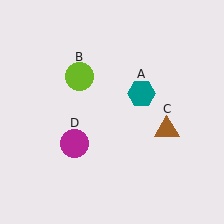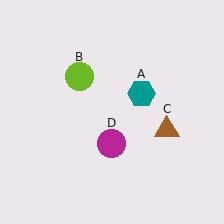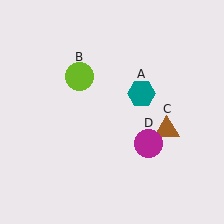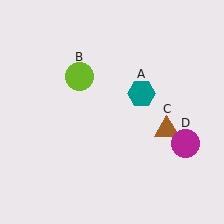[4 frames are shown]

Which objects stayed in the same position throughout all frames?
Teal hexagon (object A) and lime circle (object B) and brown triangle (object C) remained stationary.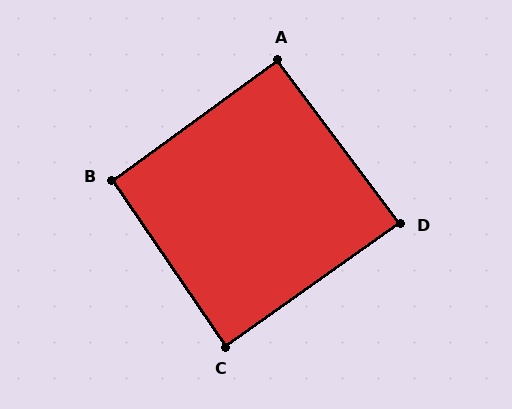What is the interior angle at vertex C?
Approximately 89 degrees (approximately right).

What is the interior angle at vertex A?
Approximately 91 degrees (approximately right).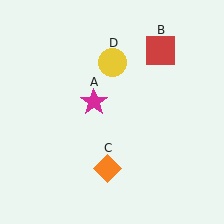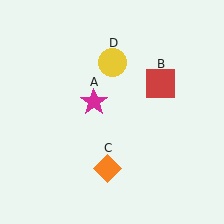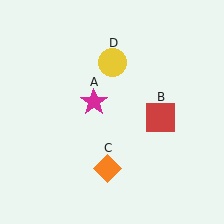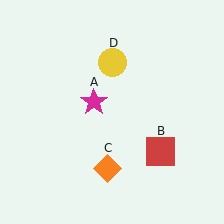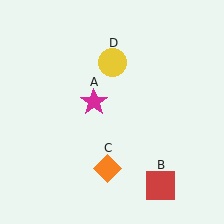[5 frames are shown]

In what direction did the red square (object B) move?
The red square (object B) moved down.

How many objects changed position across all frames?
1 object changed position: red square (object B).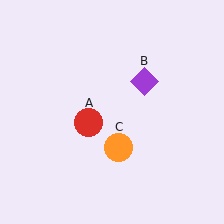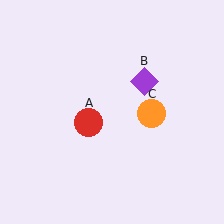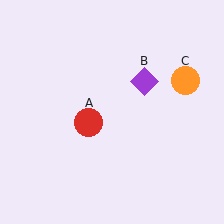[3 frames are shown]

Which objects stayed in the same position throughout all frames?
Red circle (object A) and purple diamond (object B) remained stationary.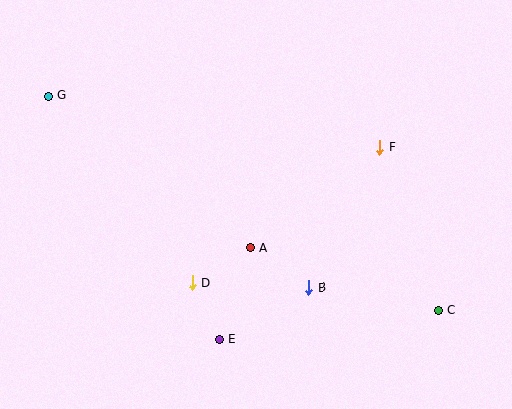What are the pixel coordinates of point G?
Point G is at (49, 96).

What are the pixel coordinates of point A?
Point A is at (251, 248).